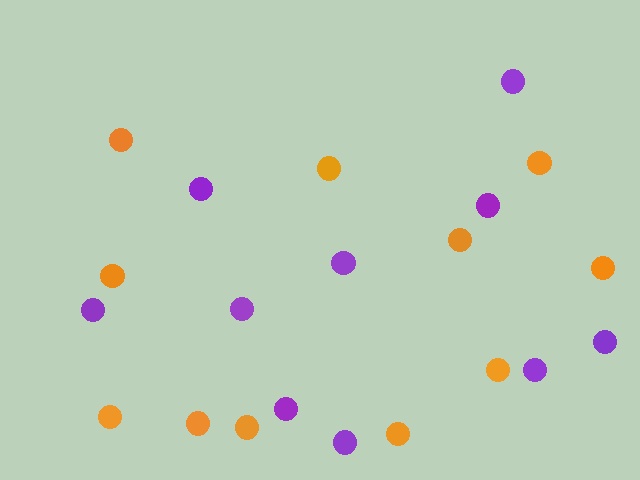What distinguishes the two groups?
There are 2 groups: one group of purple circles (10) and one group of orange circles (11).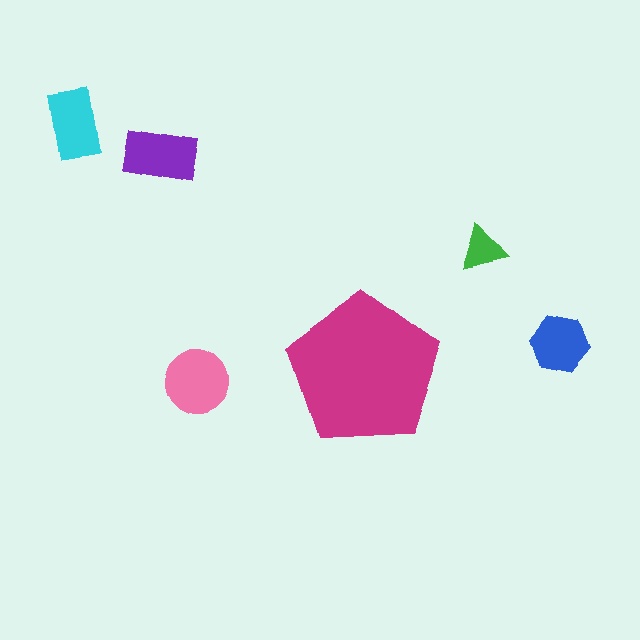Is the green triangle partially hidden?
No, the green triangle is fully visible.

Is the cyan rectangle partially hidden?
No, the cyan rectangle is fully visible.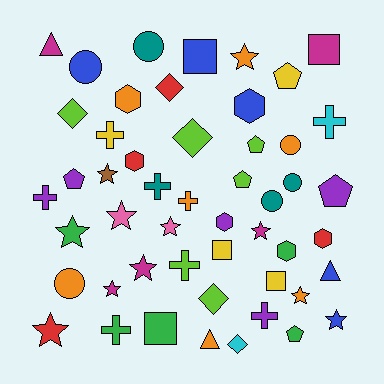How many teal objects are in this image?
There are 4 teal objects.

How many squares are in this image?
There are 5 squares.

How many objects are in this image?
There are 50 objects.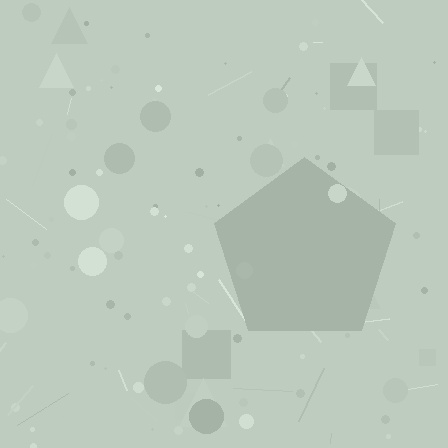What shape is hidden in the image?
A pentagon is hidden in the image.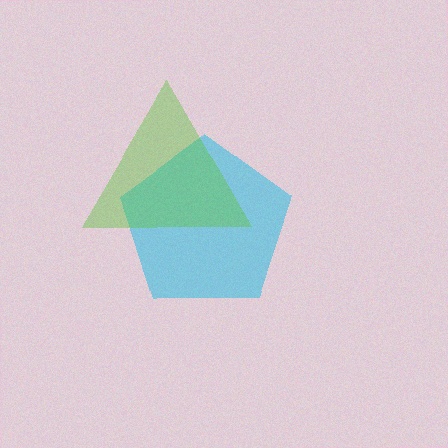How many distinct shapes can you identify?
There are 2 distinct shapes: a cyan pentagon, a lime triangle.